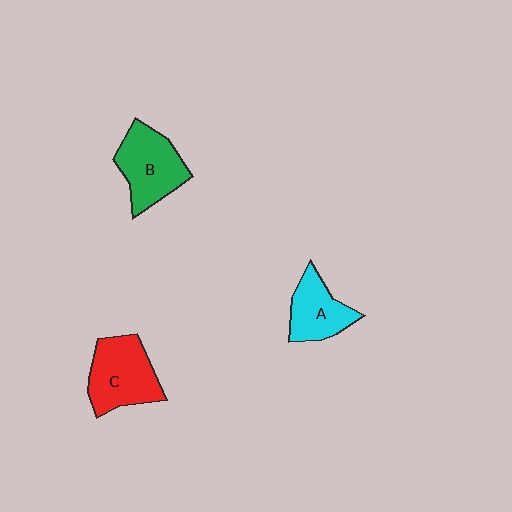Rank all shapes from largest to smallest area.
From largest to smallest: C (red), B (green), A (cyan).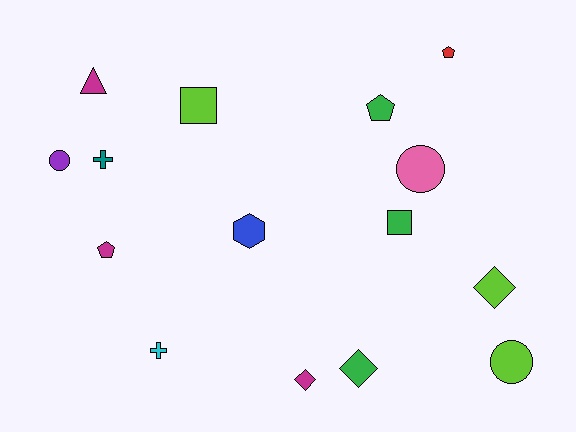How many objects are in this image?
There are 15 objects.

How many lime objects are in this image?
There are 3 lime objects.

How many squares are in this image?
There are 2 squares.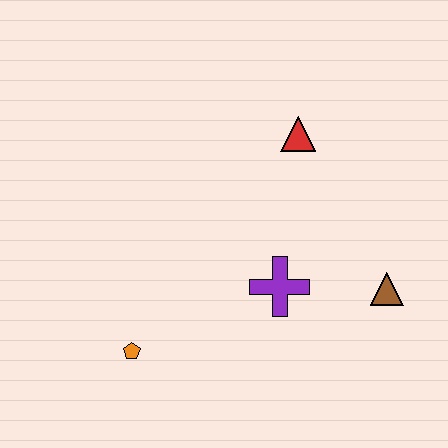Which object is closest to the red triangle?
The purple cross is closest to the red triangle.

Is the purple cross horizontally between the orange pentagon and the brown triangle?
Yes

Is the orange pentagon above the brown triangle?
No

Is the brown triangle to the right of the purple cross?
Yes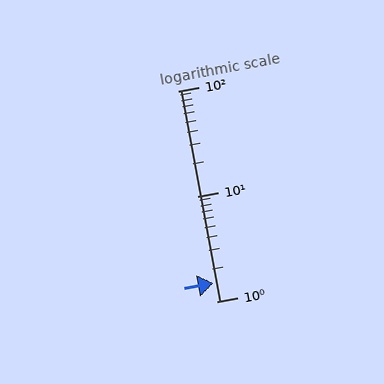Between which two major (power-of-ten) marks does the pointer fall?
The pointer is between 1 and 10.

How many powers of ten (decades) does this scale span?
The scale spans 2 decades, from 1 to 100.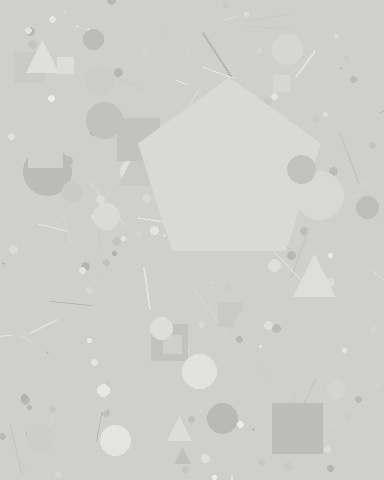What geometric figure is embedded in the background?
A pentagon is embedded in the background.